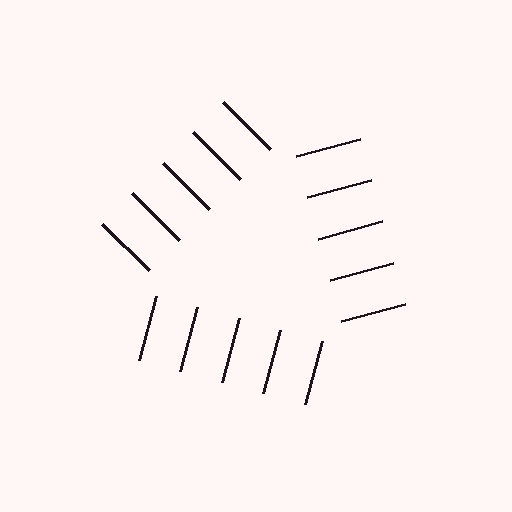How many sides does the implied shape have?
3 sides — the line-ends trace a triangle.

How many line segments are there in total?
15 — 5 along each of the 3 edges.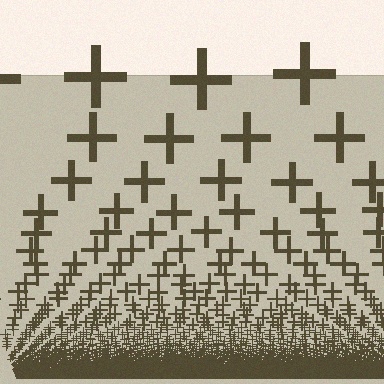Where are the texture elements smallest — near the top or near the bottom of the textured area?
Near the bottom.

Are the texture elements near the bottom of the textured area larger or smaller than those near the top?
Smaller. The gradient is inverted — elements near the bottom are smaller and denser.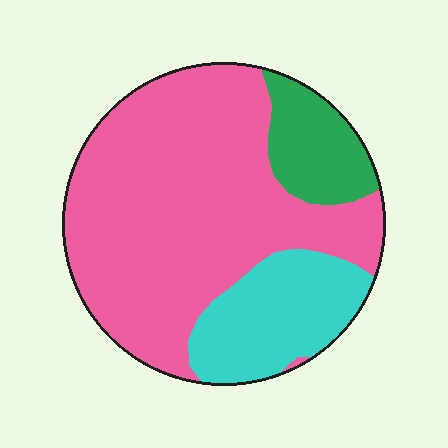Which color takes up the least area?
Green, at roughly 10%.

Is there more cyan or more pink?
Pink.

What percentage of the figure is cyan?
Cyan takes up less than a quarter of the figure.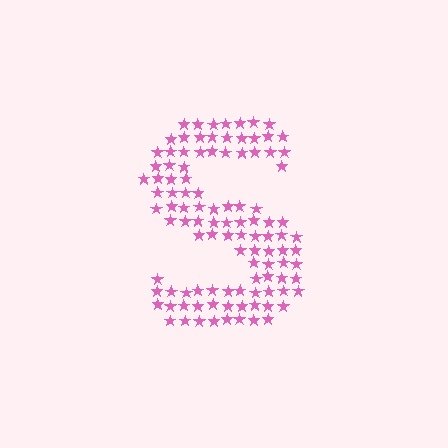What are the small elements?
The small elements are stars.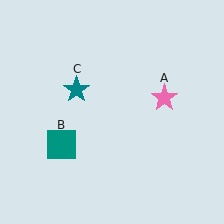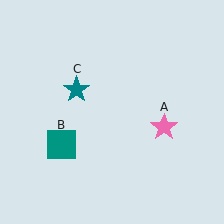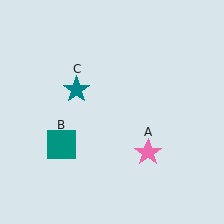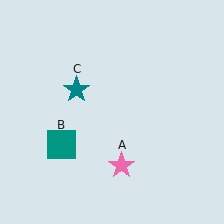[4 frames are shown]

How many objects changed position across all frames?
1 object changed position: pink star (object A).